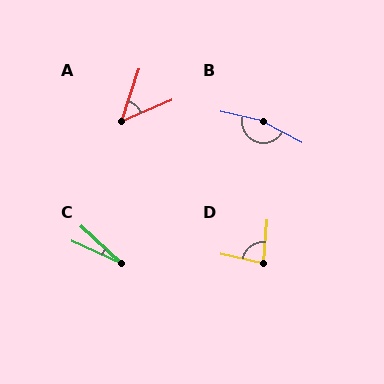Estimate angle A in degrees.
Approximately 48 degrees.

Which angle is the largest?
B, at approximately 164 degrees.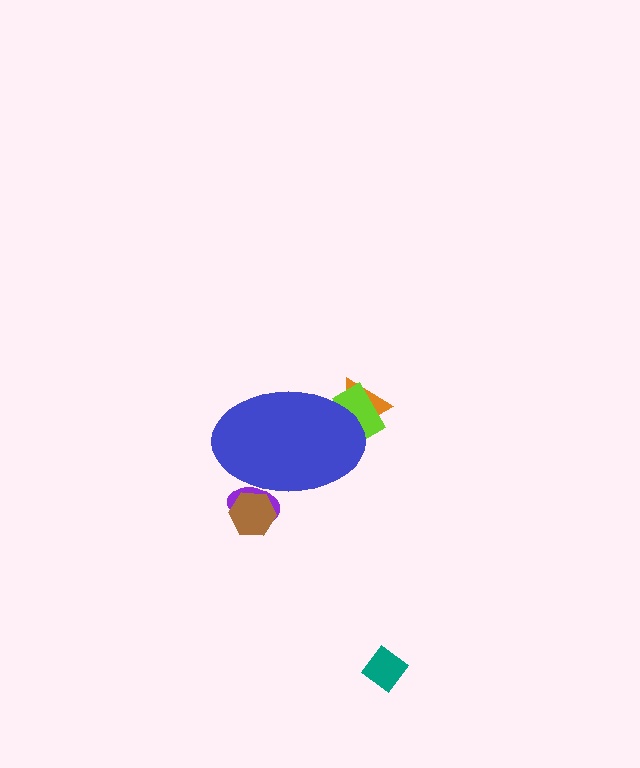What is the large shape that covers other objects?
A blue ellipse.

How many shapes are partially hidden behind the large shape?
4 shapes are partially hidden.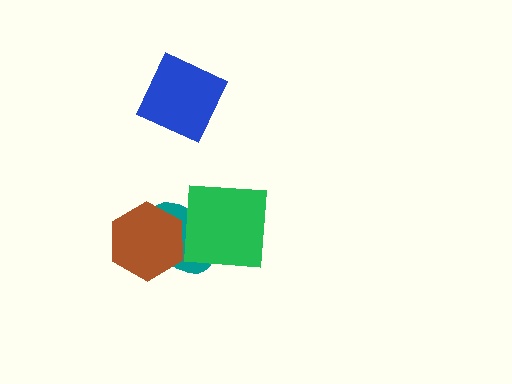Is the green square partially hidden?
No, no other shape covers it.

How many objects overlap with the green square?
1 object overlaps with the green square.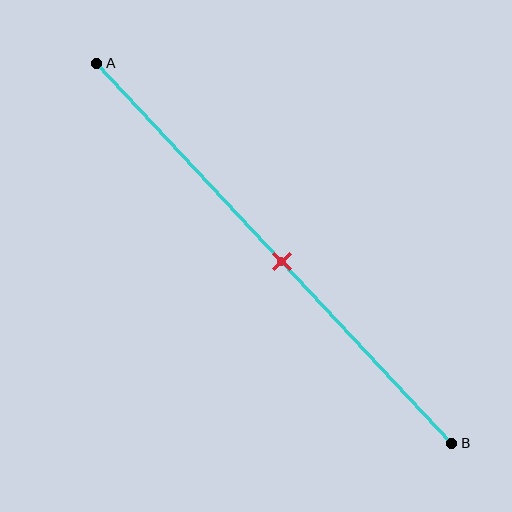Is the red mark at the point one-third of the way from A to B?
No, the mark is at about 50% from A, not at the 33% one-third point.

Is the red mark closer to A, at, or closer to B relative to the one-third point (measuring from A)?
The red mark is closer to point B than the one-third point of segment AB.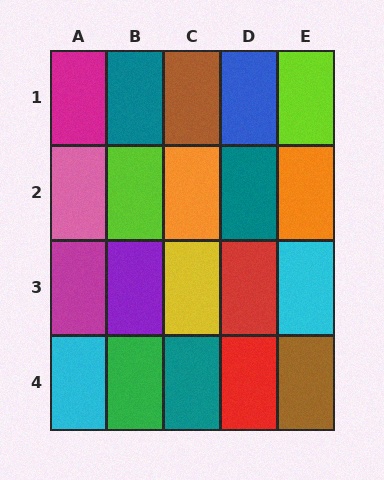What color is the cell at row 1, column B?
Teal.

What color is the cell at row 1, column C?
Brown.